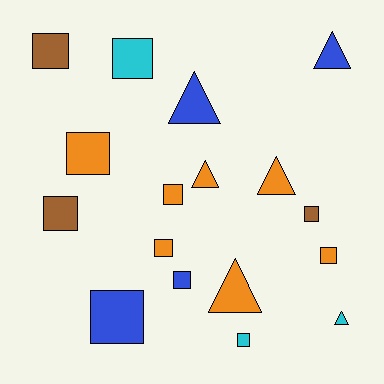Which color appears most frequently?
Orange, with 7 objects.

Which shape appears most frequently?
Square, with 11 objects.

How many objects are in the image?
There are 17 objects.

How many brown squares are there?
There are 3 brown squares.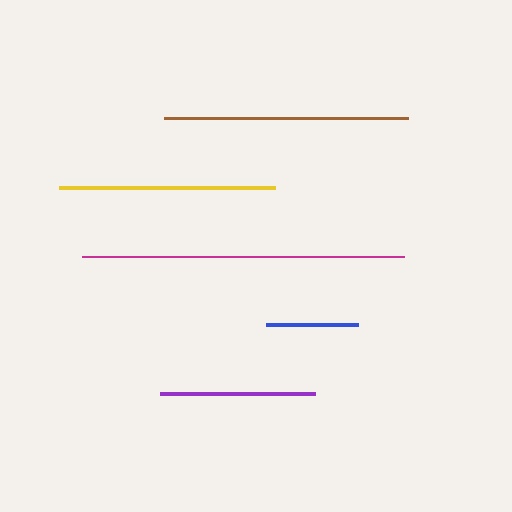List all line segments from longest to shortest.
From longest to shortest: magenta, brown, yellow, purple, blue.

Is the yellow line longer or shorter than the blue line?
The yellow line is longer than the blue line.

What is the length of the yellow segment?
The yellow segment is approximately 216 pixels long.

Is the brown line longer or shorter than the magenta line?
The magenta line is longer than the brown line.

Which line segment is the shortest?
The blue line is the shortest at approximately 93 pixels.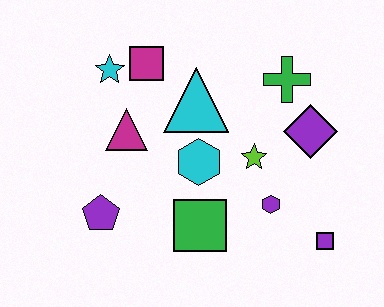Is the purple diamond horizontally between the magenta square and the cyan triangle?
No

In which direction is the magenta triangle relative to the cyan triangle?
The magenta triangle is to the left of the cyan triangle.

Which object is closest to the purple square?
The purple hexagon is closest to the purple square.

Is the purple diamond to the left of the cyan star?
No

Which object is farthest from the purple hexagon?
The cyan star is farthest from the purple hexagon.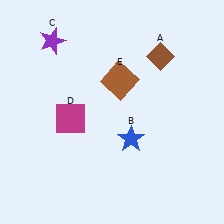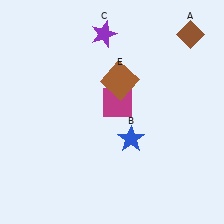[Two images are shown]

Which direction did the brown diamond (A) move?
The brown diamond (A) moved right.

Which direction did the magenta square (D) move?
The magenta square (D) moved right.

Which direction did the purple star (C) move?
The purple star (C) moved right.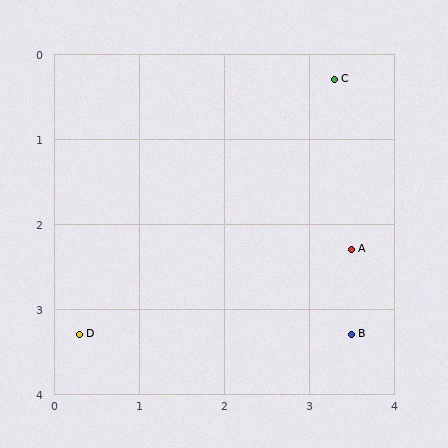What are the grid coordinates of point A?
Point A is at approximately (3.5, 2.3).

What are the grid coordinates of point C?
Point C is at approximately (3.3, 0.3).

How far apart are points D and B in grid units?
Points D and B are about 3.2 grid units apart.